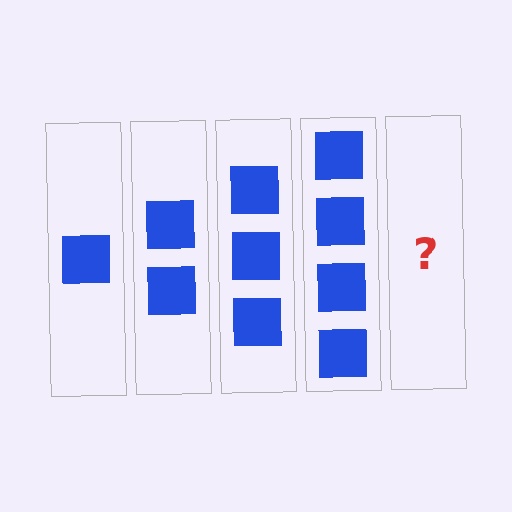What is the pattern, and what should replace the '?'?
The pattern is that each step adds one more square. The '?' should be 5 squares.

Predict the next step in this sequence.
The next step is 5 squares.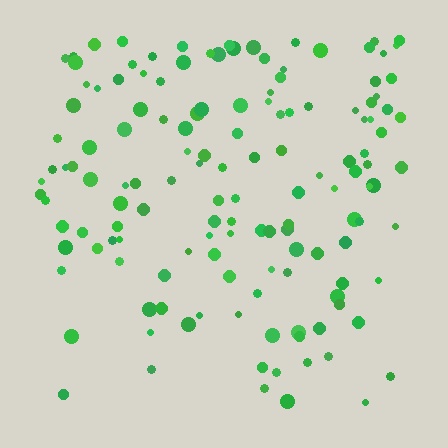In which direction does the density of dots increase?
From bottom to top, with the top side densest.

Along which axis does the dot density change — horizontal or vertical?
Vertical.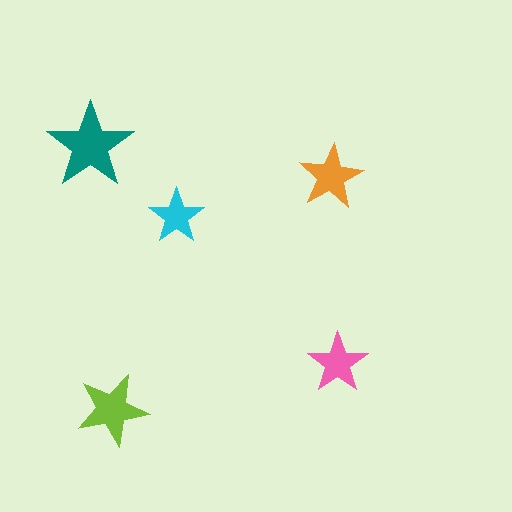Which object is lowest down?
The lime star is bottommost.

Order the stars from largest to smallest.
the teal one, the lime one, the orange one, the pink one, the cyan one.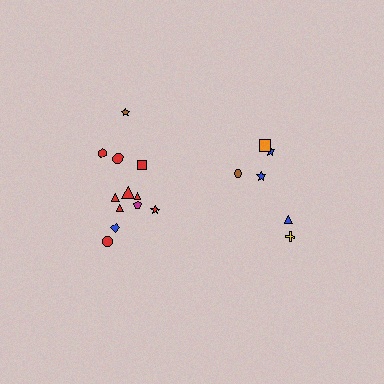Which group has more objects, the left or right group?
The left group.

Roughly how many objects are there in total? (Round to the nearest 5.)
Roughly 20 objects in total.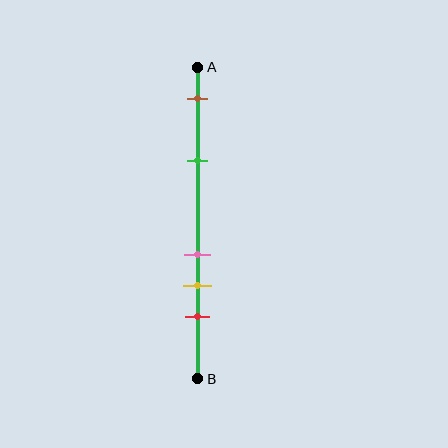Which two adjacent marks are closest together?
The pink and yellow marks are the closest adjacent pair.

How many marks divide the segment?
There are 5 marks dividing the segment.